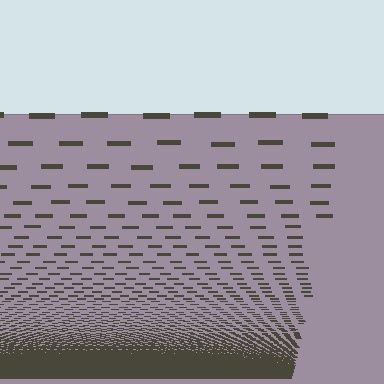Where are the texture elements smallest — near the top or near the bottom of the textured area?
Near the bottom.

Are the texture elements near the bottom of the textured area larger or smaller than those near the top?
Smaller. The gradient is inverted — elements near the bottom are smaller and denser.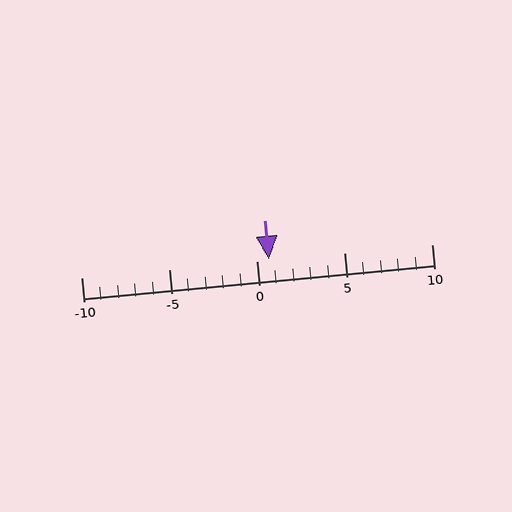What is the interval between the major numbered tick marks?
The major tick marks are spaced 5 units apart.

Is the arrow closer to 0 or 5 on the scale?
The arrow is closer to 0.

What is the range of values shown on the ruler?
The ruler shows values from -10 to 10.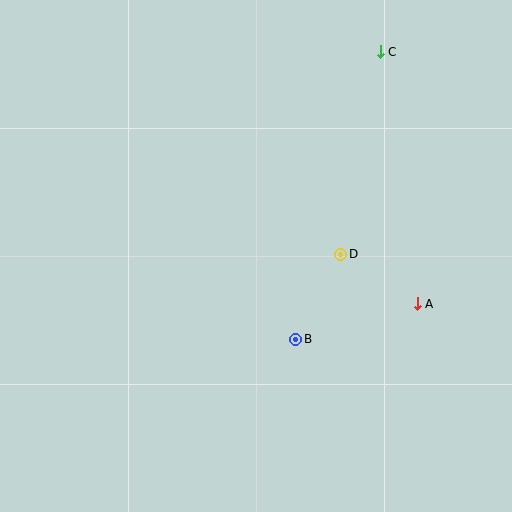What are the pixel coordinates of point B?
Point B is at (296, 339).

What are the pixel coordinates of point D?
Point D is at (341, 254).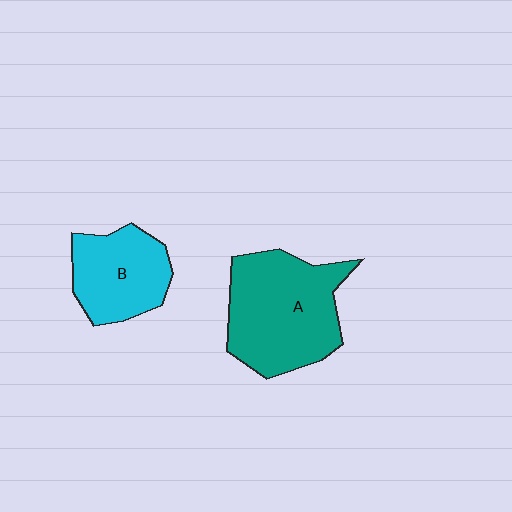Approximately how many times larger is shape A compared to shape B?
Approximately 1.6 times.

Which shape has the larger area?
Shape A (teal).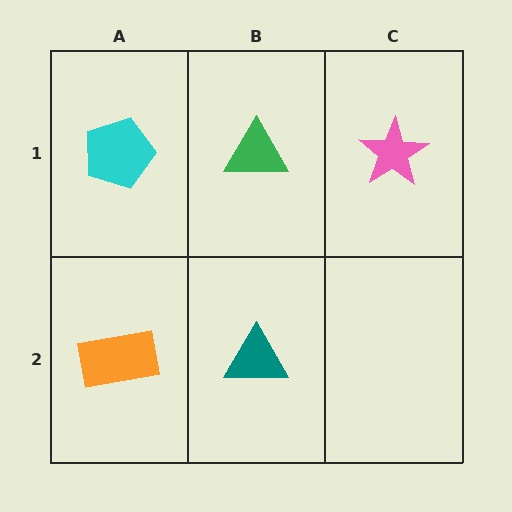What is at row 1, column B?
A green triangle.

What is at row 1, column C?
A pink star.